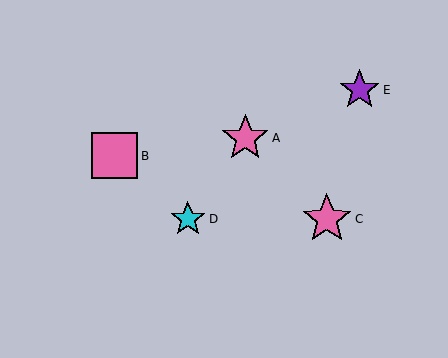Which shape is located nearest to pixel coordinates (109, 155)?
The pink square (labeled B) at (114, 156) is nearest to that location.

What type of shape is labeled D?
Shape D is a cyan star.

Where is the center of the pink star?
The center of the pink star is at (245, 138).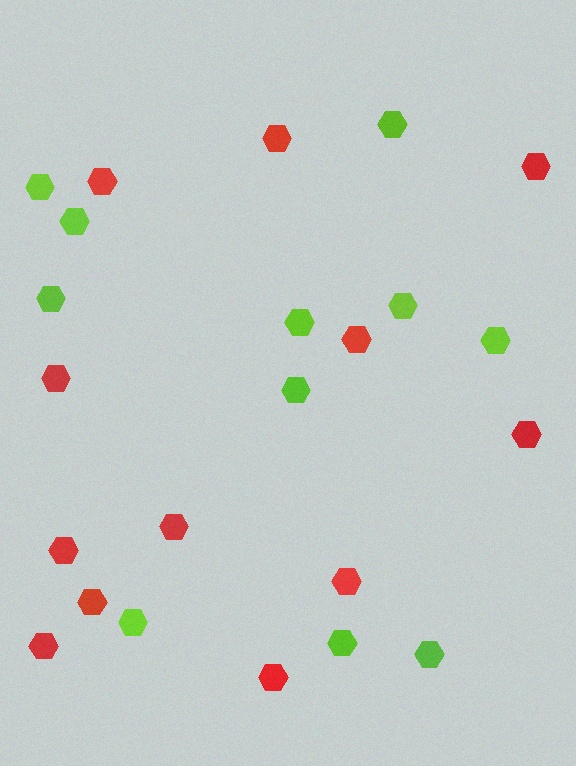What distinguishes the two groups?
There are 2 groups: one group of lime hexagons (11) and one group of red hexagons (12).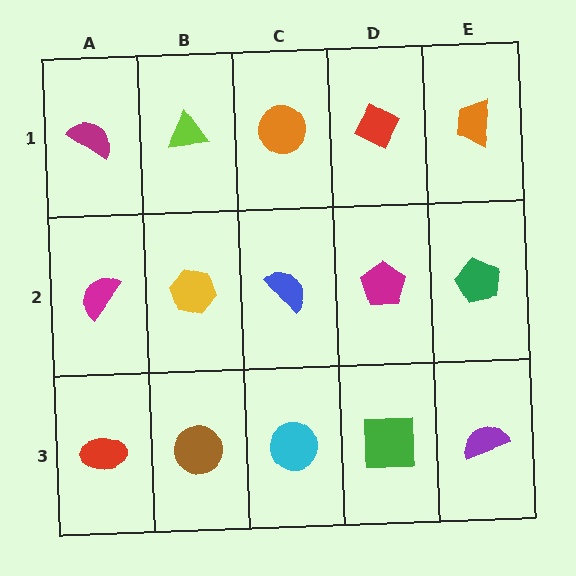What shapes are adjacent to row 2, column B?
A lime triangle (row 1, column B), a brown circle (row 3, column B), a magenta semicircle (row 2, column A), a blue semicircle (row 2, column C).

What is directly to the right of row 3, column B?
A cyan circle.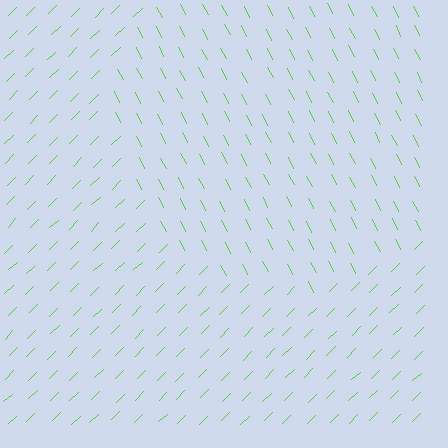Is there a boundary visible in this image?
Yes, there is a texture boundary formed by a change in line orientation.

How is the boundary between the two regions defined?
The boundary is defined purely by a change in line orientation (approximately 72 degrees difference). All lines are the same color and thickness.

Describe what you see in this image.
The image is filled with small lime line segments. A circle region in the image has lines oriented differently from the surrounding lines, creating a visible texture boundary.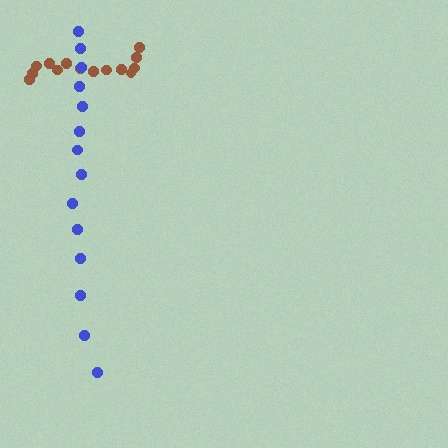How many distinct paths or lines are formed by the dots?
There are 2 distinct paths.